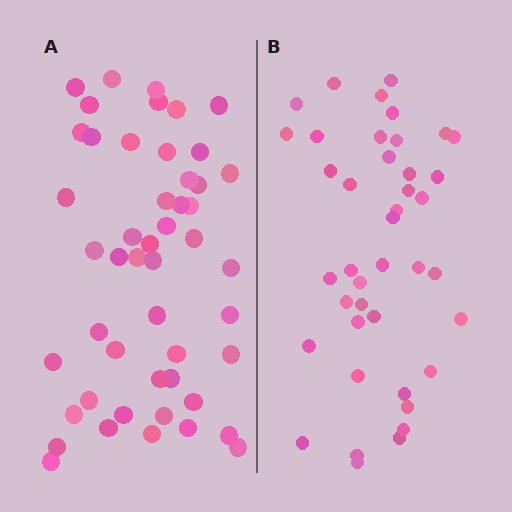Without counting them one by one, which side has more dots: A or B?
Region A (the left region) has more dots.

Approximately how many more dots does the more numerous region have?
Region A has roughly 8 or so more dots than region B.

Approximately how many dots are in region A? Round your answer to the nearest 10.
About 50 dots. (The exact count is 49, which rounds to 50.)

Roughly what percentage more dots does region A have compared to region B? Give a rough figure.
About 20% more.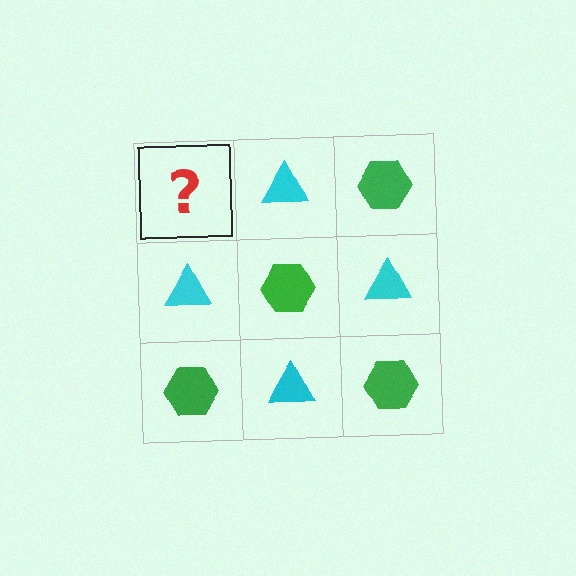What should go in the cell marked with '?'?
The missing cell should contain a green hexagon.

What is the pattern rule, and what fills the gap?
The rule is that it alternates green hexagon and cyan triangle in a checkerboard pattern. The gap should be filled with a green hexagon.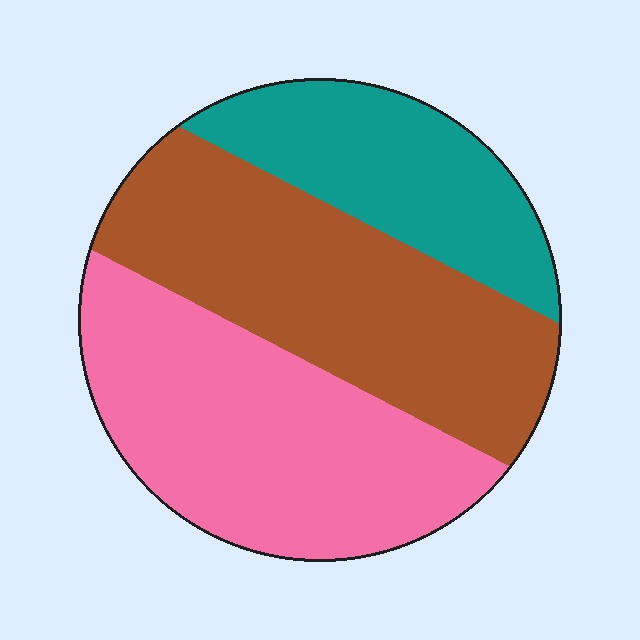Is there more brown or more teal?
Brown.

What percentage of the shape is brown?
Brown covers 38% of the shape.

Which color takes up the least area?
Teal, at roughly 25%.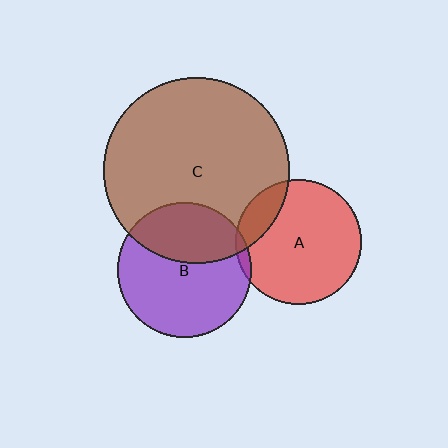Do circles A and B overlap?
Yes.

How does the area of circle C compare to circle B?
Approximately 1.9 times.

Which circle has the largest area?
Circle C (brown).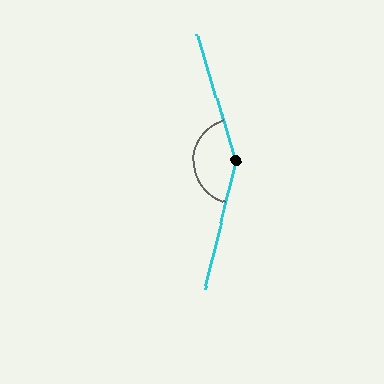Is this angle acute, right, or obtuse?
It is obtuse.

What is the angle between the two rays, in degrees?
Approximately 149 degrees.